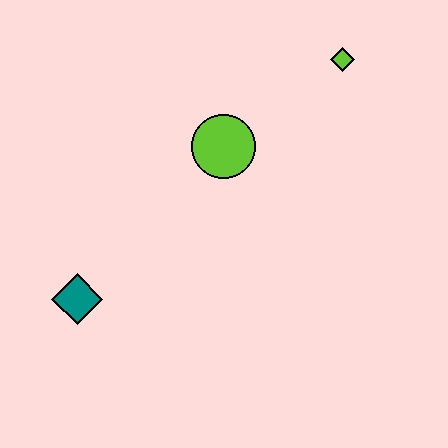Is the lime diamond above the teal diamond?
Yes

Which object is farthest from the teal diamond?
The lime diamond is farthest from the teal diamond.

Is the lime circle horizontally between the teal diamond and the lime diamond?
Yes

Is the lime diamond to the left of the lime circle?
No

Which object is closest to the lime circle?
The lime diamond is closest to the lime circle.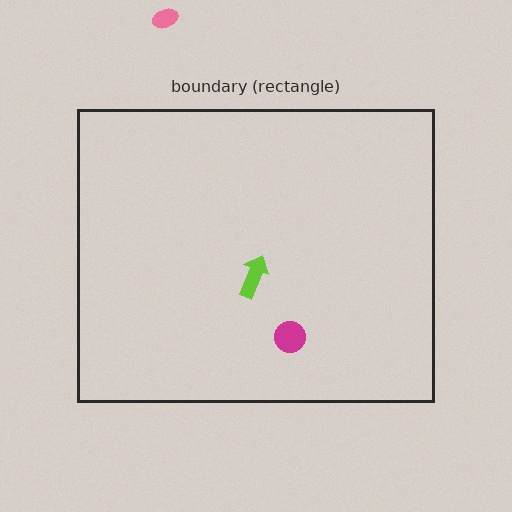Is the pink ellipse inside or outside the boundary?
Outside.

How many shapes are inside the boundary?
2 inside, 1 outside.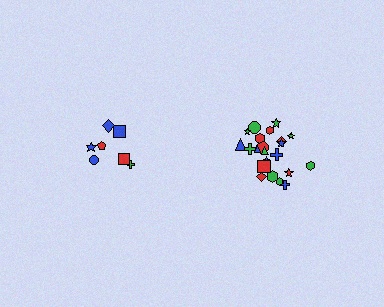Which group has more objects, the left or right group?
The right group.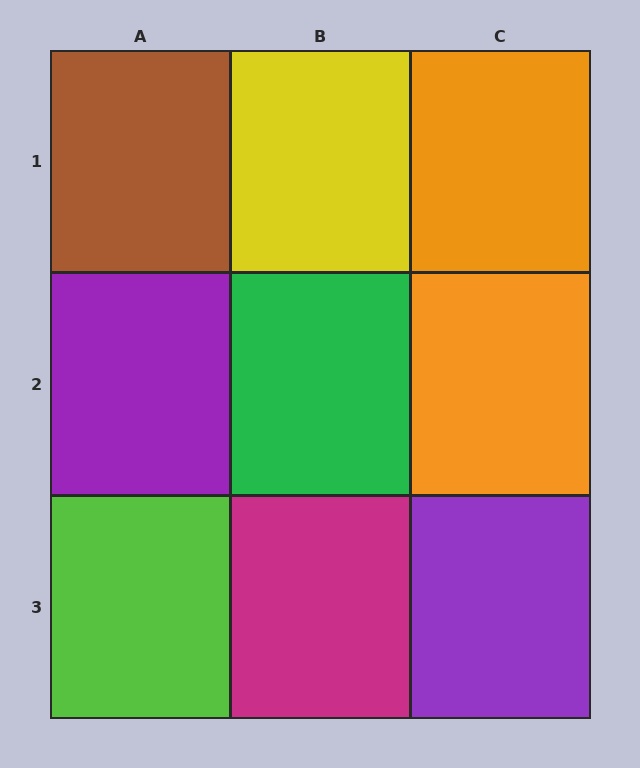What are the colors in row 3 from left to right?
Lime, magenta, purple.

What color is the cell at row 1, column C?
Orange.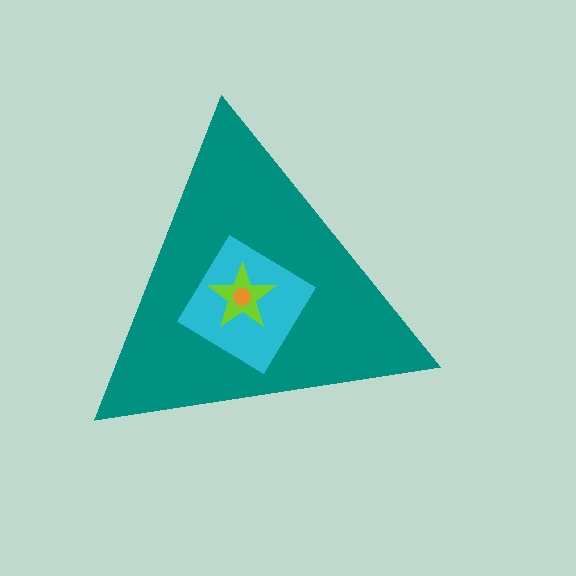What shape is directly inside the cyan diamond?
The lime star.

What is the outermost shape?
The teal triangle.